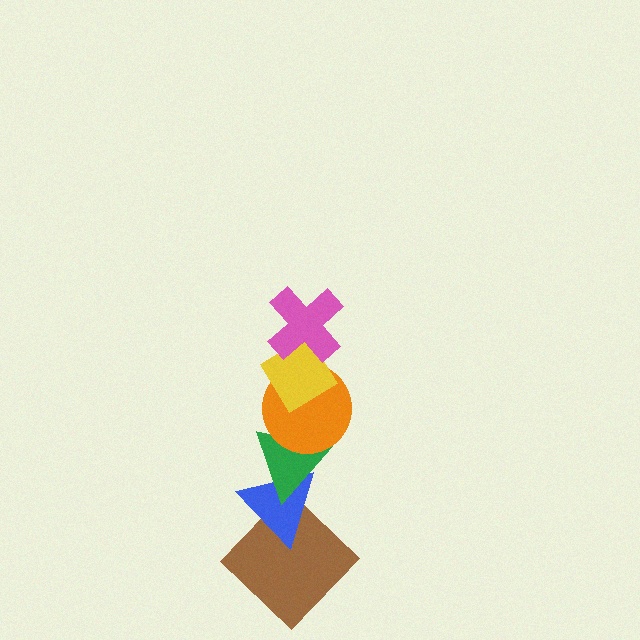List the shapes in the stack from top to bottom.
From top to bottom: the pink cross, the yellow diamond, the orange circle, the green triangle, the blue triangle, the brown diamond.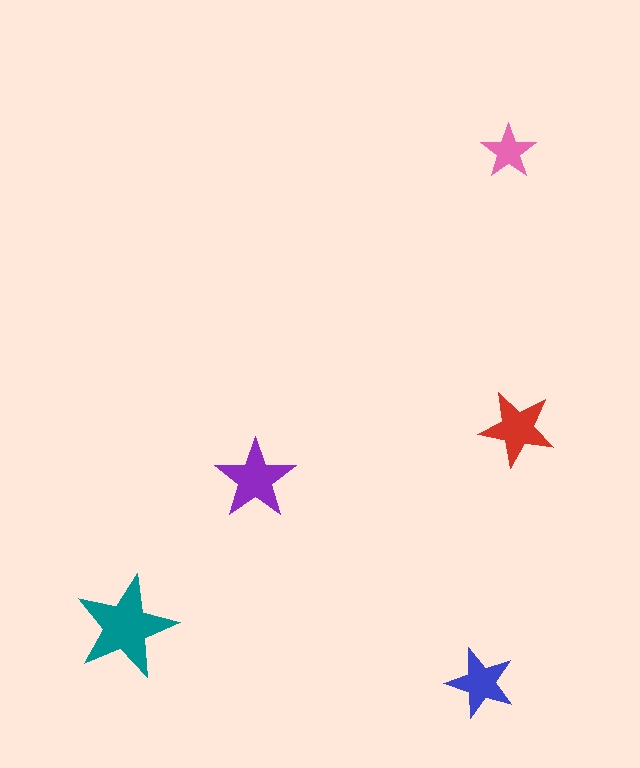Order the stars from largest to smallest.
the teal one, the purple one, the red one, the blue one, the pink one.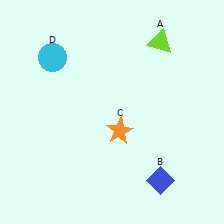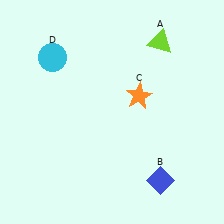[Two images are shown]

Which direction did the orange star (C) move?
The orange star (C) moved up.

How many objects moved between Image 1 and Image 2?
1 object moved between the two images.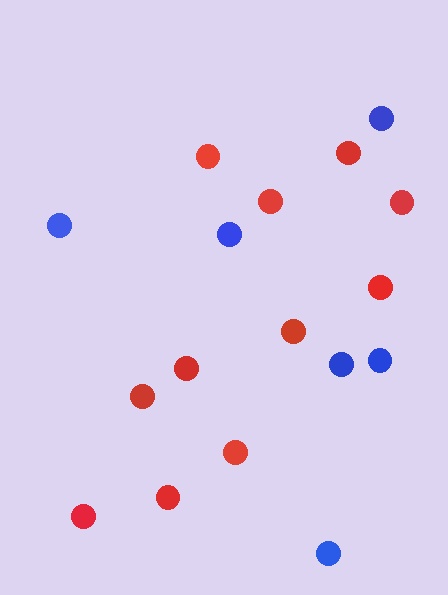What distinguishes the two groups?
There are 2 groups: one group of blue circles (6) and one group of red circles (11).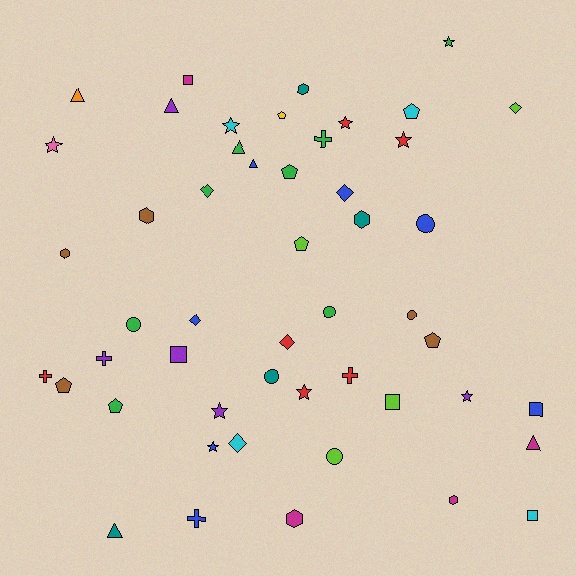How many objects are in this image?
There are 50 objects.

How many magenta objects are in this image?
There are 4 magenta objects.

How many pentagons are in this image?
There are 7 pentagons.